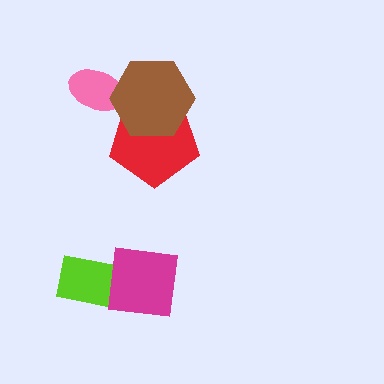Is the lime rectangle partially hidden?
Yes, it is partially covered by another shape.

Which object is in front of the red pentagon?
The brown hexagon is in front of the red pentagon.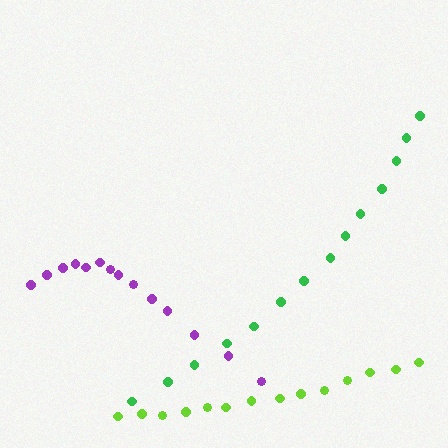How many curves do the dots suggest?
There are 3 distinct paths.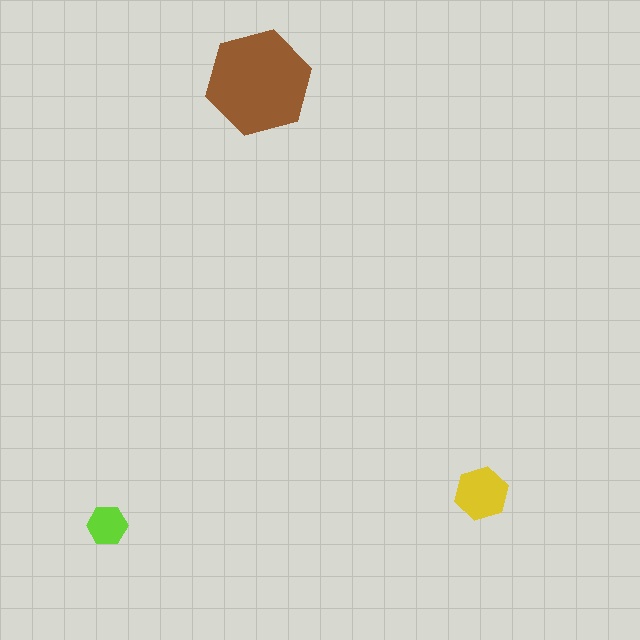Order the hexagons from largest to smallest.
the brown one, the yellow one, the lime one.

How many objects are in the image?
There are 3 objects in the image.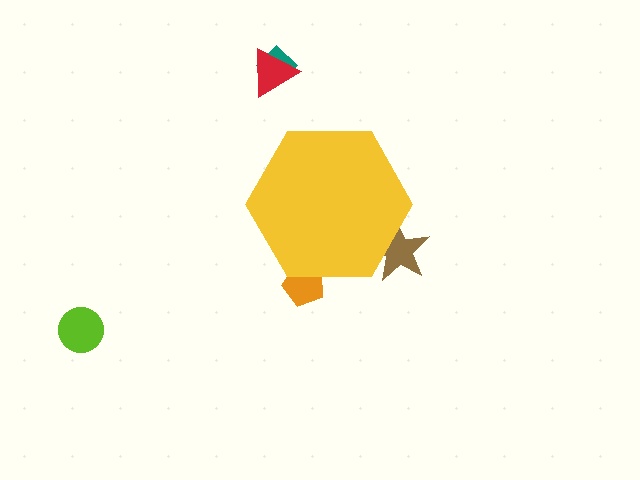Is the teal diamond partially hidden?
No, the teal diamond is fully visible.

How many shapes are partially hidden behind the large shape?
2 shapes are partially hidden.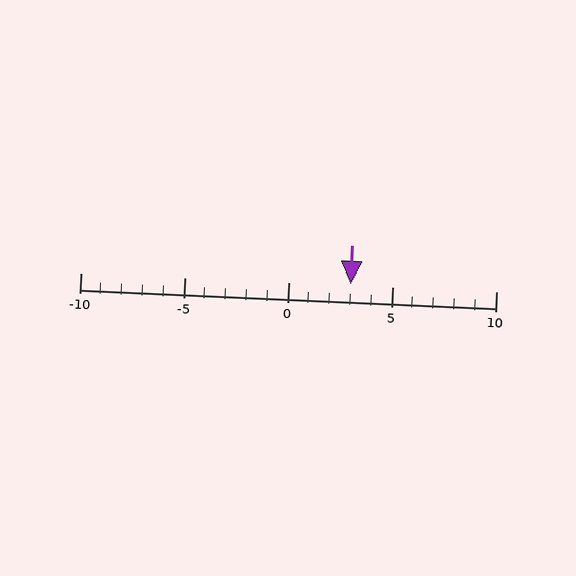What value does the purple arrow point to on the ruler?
The purple arrow points to approximately 3.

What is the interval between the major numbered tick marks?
The major tick marks are spaced 5 units apart.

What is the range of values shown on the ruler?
The ruler shows values from -10 to 10.